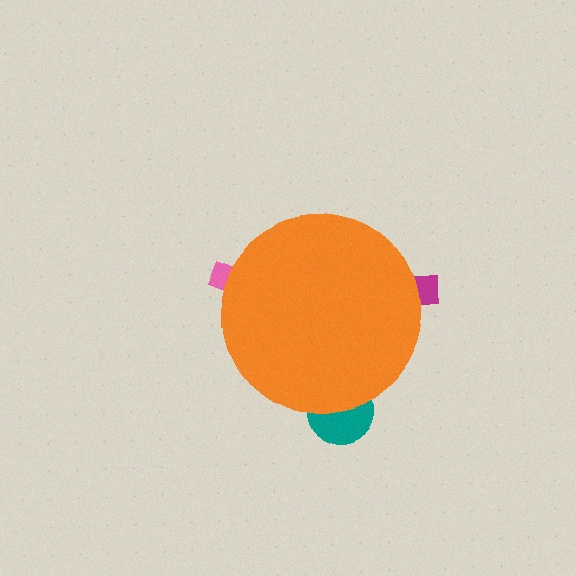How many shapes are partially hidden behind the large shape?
3 shapes are partially hidden.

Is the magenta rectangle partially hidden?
Yes, the magenta rectangle is partially hidden behind the orange circle.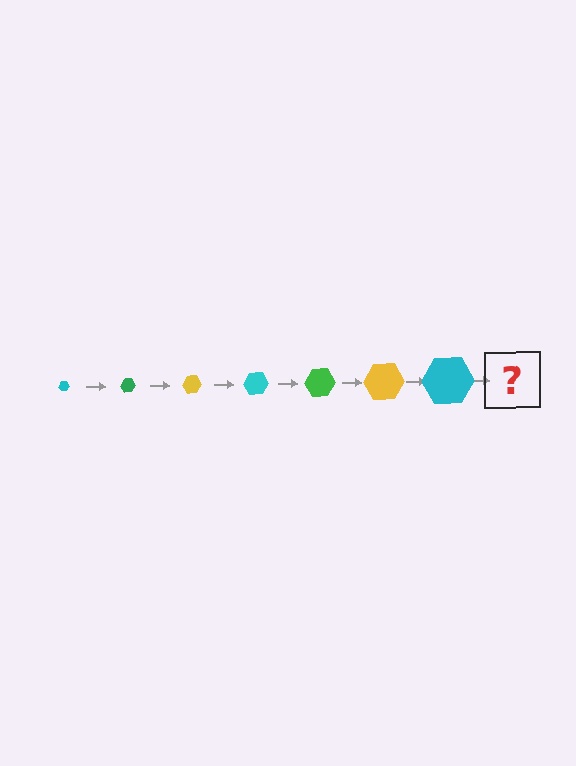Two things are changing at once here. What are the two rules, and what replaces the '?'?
The two rules are that the hexagon grows larger each step and the color cycles through cyan, green, and yellow. The '?' should be a green hexagon, larger than the previous one.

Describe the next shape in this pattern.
It should be a green hexagon, larger than the previous one.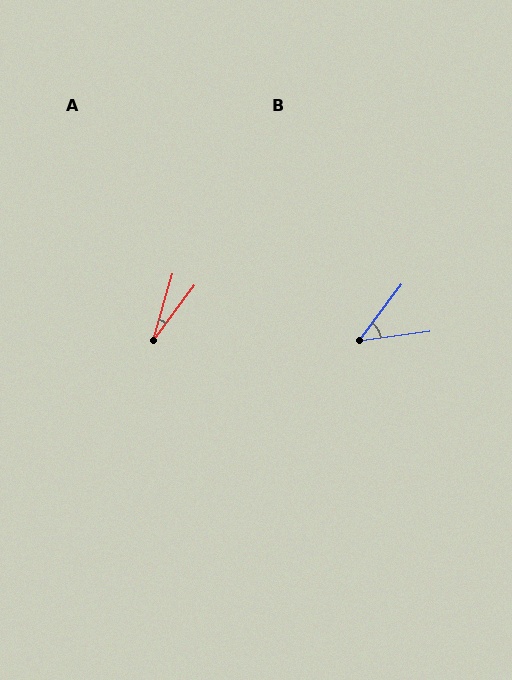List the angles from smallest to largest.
A (21°), B (45°).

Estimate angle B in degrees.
Approximately 45 degrees.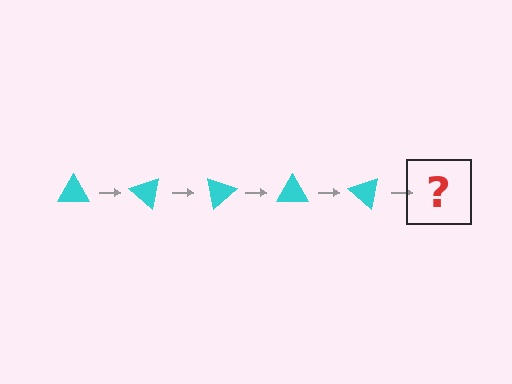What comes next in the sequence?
The next element should be a cyan triangle rotated 200 degrees.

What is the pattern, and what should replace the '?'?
The pattern is that the triangle rotates 40 degrees each step. The '?' should be a cyan triangle rotated 200 degrees.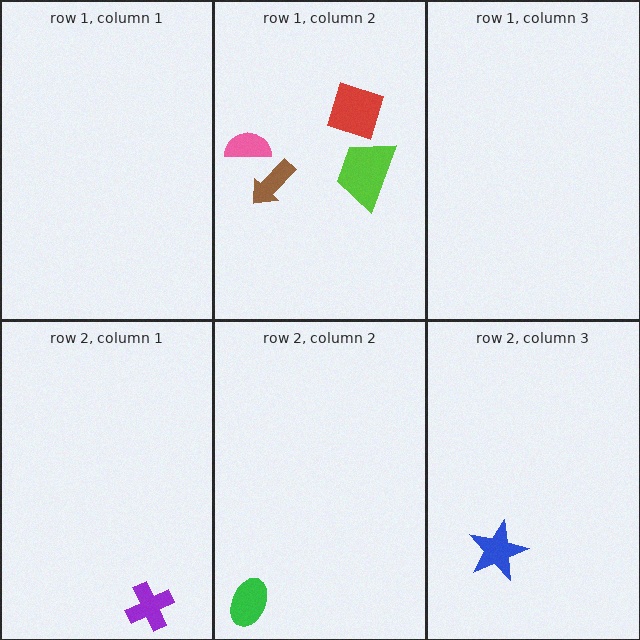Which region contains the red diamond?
The row 1, column 2 region.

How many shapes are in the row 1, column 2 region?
4.